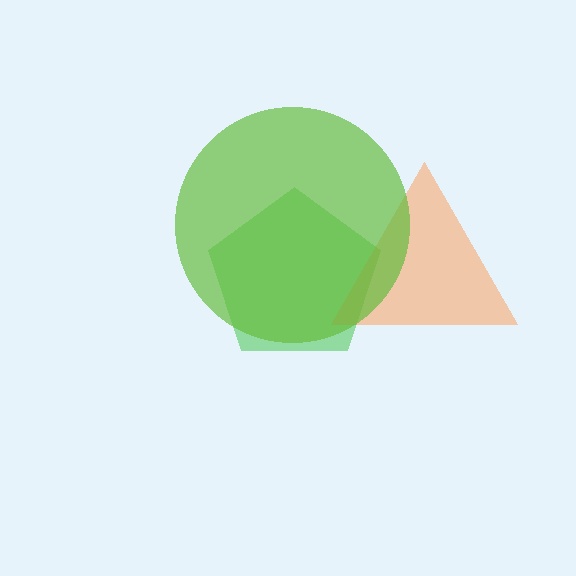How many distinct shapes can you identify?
There are 3 distinct shapes: a green pentagon, an orange triangle, a lime circle.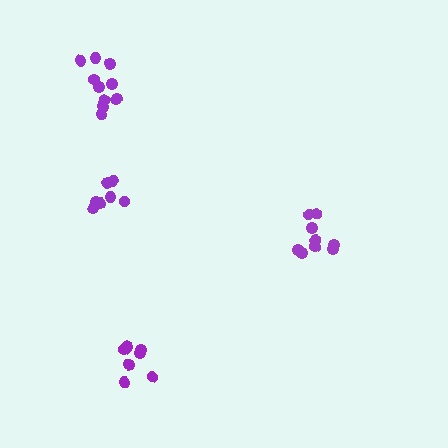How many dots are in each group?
Group 1: 7 dots, Group 2: 7 dots, Group 3: 10 dots, Group 4: 9 dots (33 total).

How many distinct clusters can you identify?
There are 4 distinct clusters.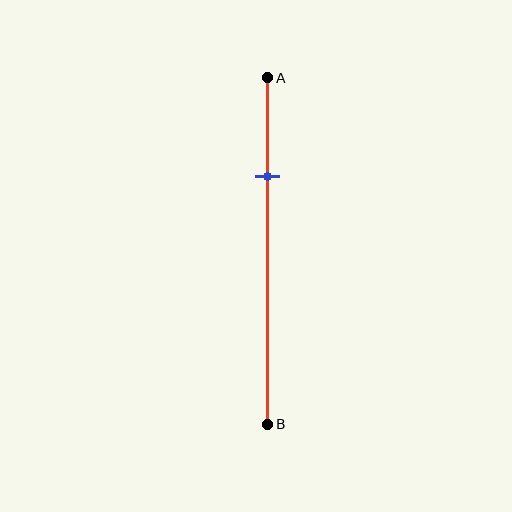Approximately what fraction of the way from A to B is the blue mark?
The blue mark is approximately 30% of the way from A to B.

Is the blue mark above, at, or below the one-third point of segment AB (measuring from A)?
The blue mark is above the one-third point of segment AB.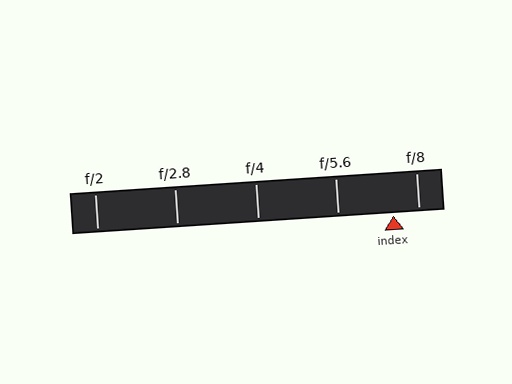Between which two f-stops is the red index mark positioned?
The index mark is between f/5.6 and f/8.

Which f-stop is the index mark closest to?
The index mark is closest to f/8.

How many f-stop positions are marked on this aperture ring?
There are 5 f-stop positions marked.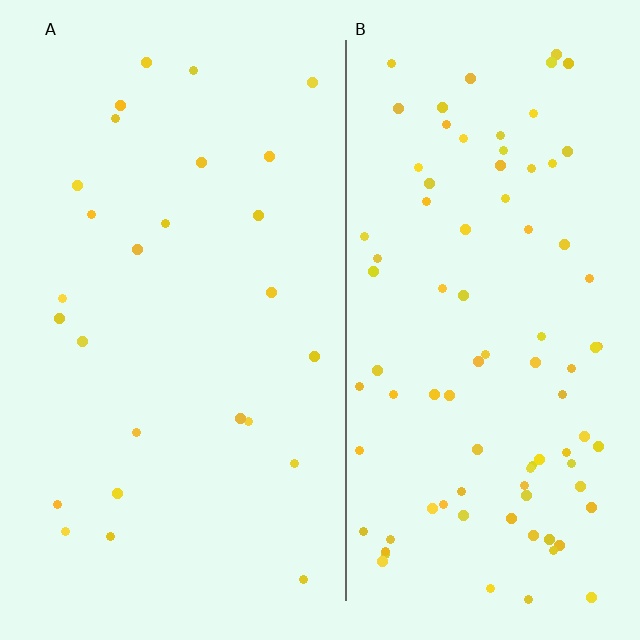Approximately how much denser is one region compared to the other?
Approximately 3.3× — region B over region A.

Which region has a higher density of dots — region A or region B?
B (the right).